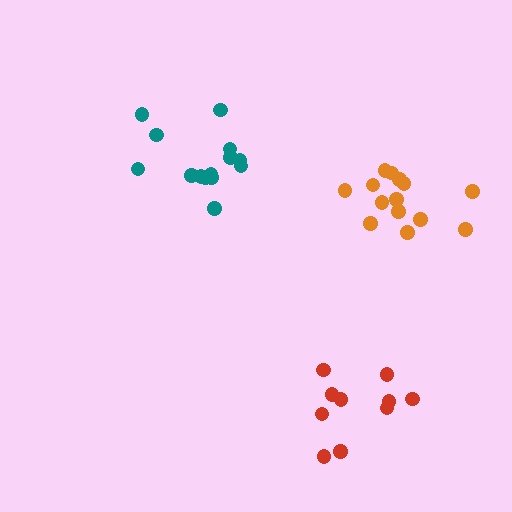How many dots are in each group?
Group 1: 14 dots, Group 2: 14 dots, Group 3: 10 dots (38 total).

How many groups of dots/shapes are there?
There are 3 groups.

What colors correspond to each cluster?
The clusters are colored: orange, teal, red.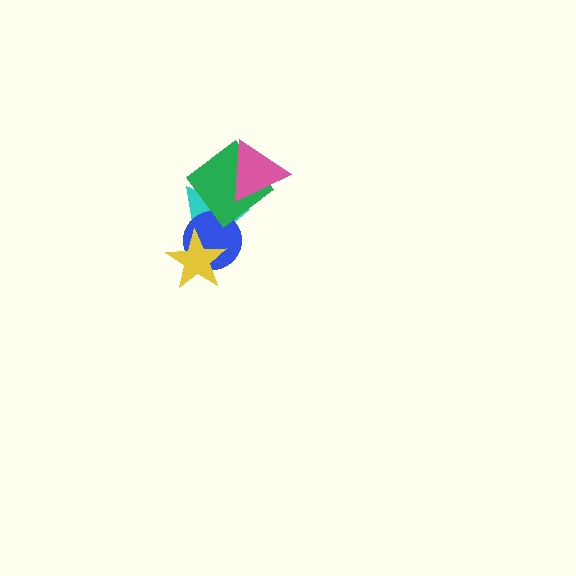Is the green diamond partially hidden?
Yes, it is partially covered by another shape.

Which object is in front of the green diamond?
The pink triangle is in front of the green diamond.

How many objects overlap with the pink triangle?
2 objects overlap with the pink triangle.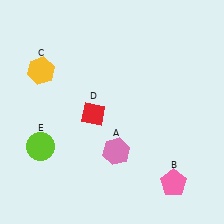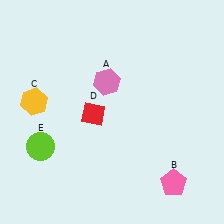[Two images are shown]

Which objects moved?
The objects that moved are: the pink hexagon (A), the yellow hexagon (C).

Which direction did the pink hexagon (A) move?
The pink hexagon (A) moved up.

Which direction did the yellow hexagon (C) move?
The yellow hexagon (C) moved down.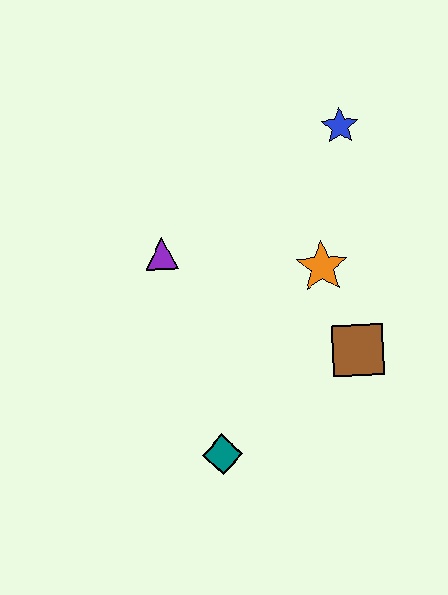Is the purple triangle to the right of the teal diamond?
No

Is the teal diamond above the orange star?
No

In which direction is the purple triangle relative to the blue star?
The purple triangle is to the left of the blue star.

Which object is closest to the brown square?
The orange star is closest to the brown square.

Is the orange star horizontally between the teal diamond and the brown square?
Yes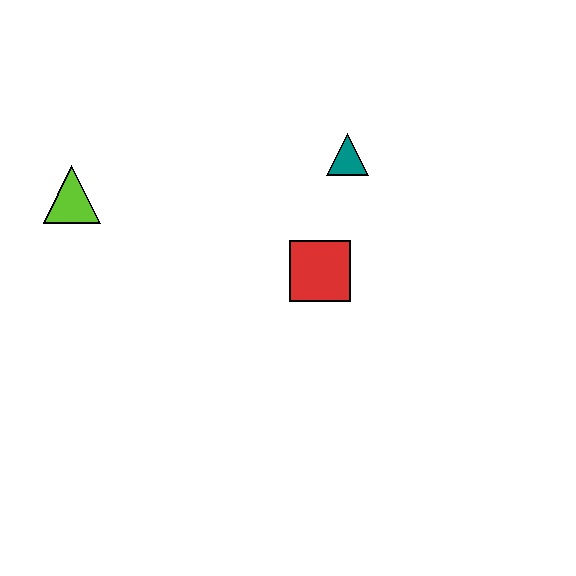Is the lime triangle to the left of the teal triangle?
Yes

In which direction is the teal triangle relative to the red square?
The teal triangle is above the red square.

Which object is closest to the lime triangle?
The red square is closest to the lime triangle.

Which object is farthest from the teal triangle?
The lime triangle is farthest from the teal triangle.